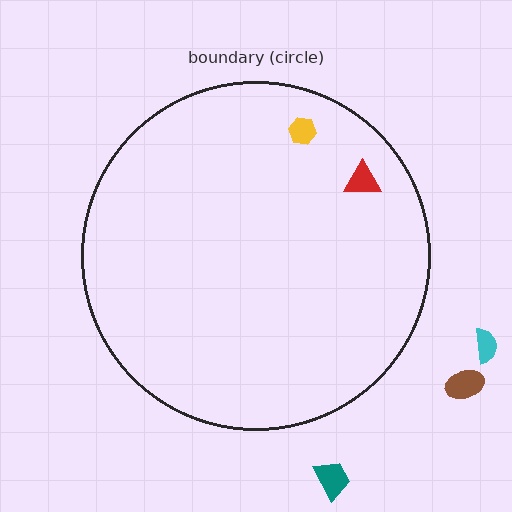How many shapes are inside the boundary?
2 inside, 3 outside.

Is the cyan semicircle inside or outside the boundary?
Outside.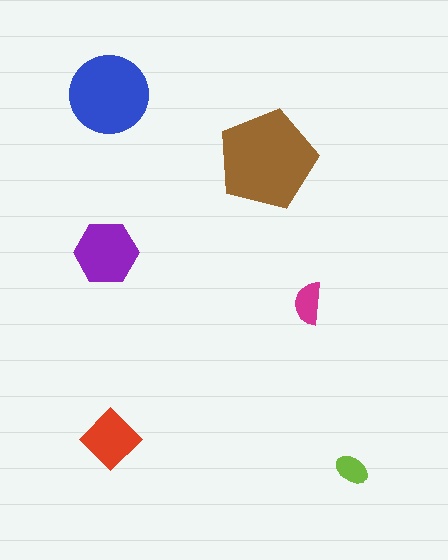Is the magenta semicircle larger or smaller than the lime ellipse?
Larger.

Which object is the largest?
The brown pentagon.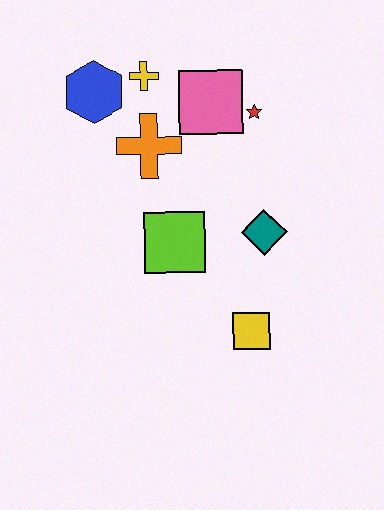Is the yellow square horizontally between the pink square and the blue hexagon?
No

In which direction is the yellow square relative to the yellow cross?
The yellow square is below the yellow cross.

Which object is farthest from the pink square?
The yellow square is farthest from the pink square.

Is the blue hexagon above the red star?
Yes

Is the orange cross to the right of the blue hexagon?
Yes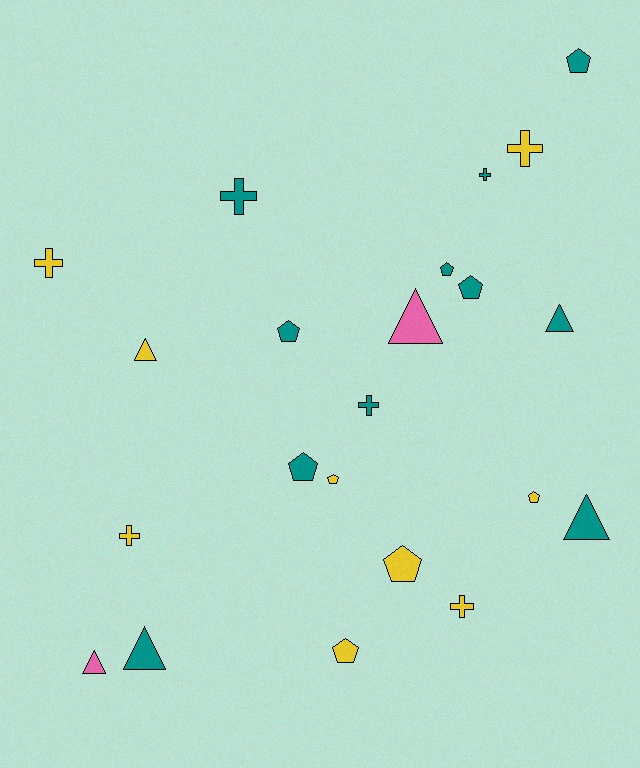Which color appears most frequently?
Teal, with 11 objects.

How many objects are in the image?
There are 22 objects.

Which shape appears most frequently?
Pentagon, with 9 objects.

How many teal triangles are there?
There are 3 teal triangles.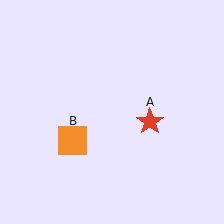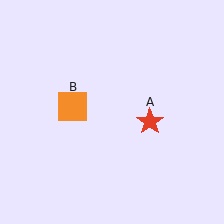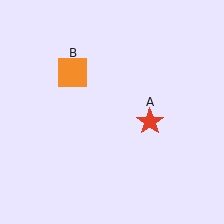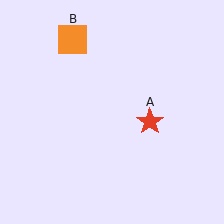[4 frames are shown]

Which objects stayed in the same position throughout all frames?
Red star (object A) remained stationary.